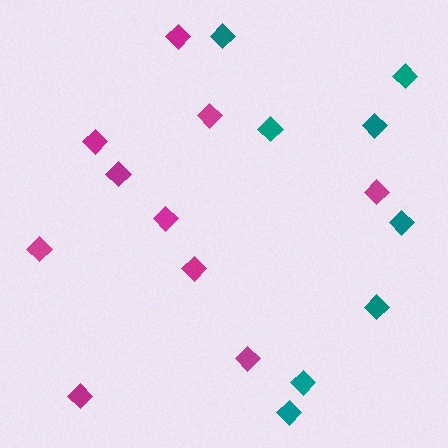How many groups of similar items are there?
There are 2 groups: one group of magenta diamonds (10) and one group of teal diamonds (8).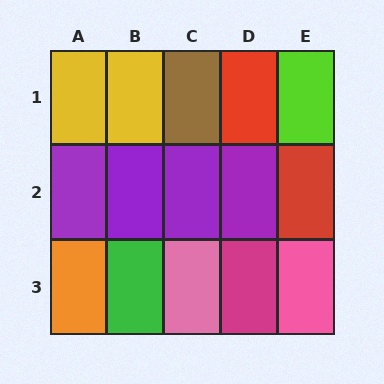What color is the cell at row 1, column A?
Yellow.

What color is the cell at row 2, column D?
Purple.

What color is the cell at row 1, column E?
Lime.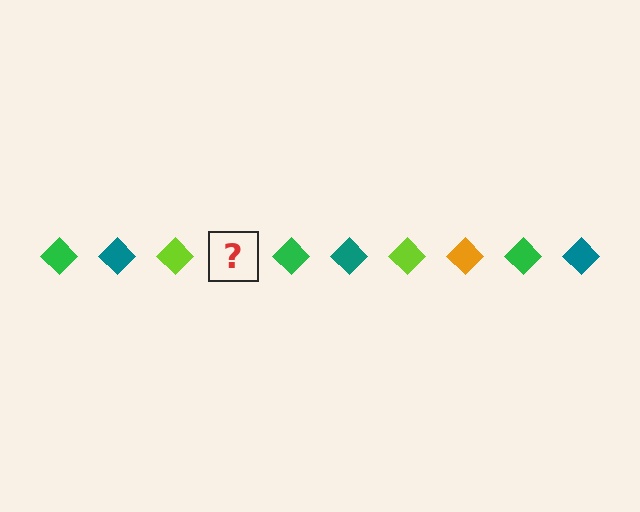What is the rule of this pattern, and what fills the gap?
The rule is that the pattern cycles through green, teal, lime, orange diamonds. The gap should be filled with an orange diamond.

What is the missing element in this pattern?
The missing element is an orange diamond.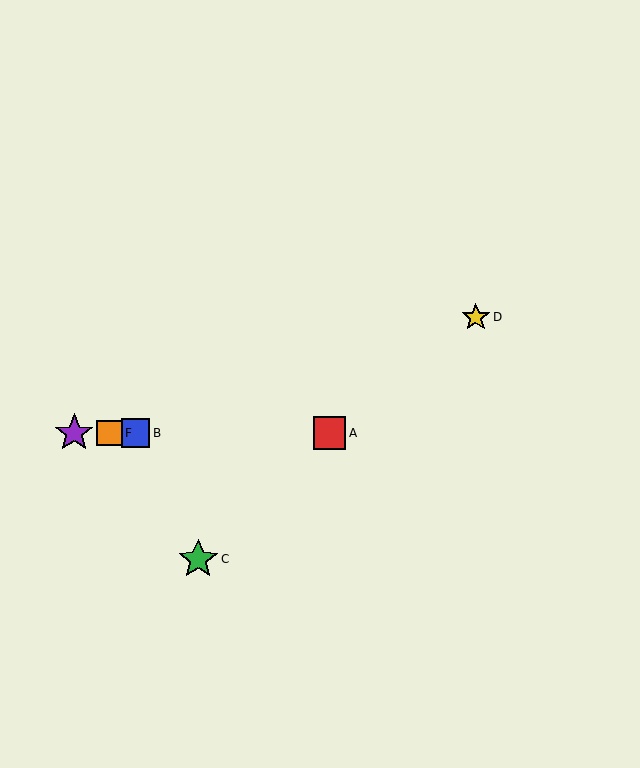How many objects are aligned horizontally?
4 objects (A, B, E, F) are aligned horizontally.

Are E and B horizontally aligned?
Yes, both are at y≈433.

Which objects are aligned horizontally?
Objects A, B, E, F are aligned horizontally.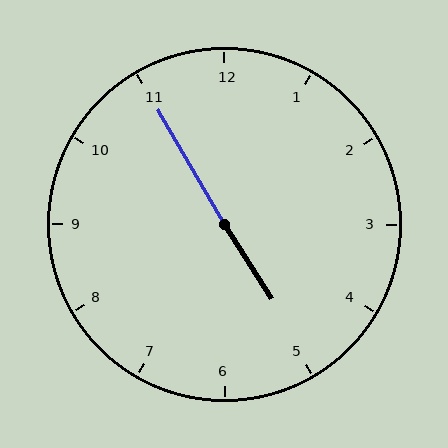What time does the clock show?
4:55.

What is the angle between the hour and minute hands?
Approximately 178 degrees.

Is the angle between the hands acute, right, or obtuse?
It is obtuse.